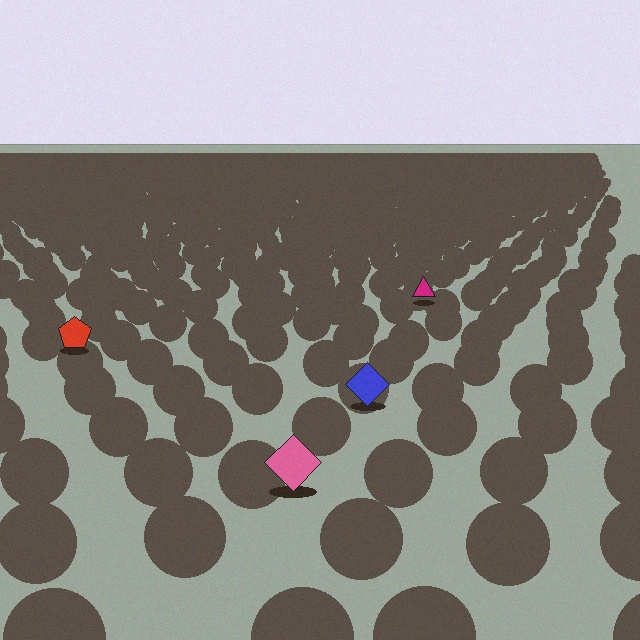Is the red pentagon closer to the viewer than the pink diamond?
No. The pink diamond is closer — you can tell from the texture gradient: the ground texture is coarser near it.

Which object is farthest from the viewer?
The magenta triangle is farthest from the viewer. It appears smaller and the ground texture around it is denser.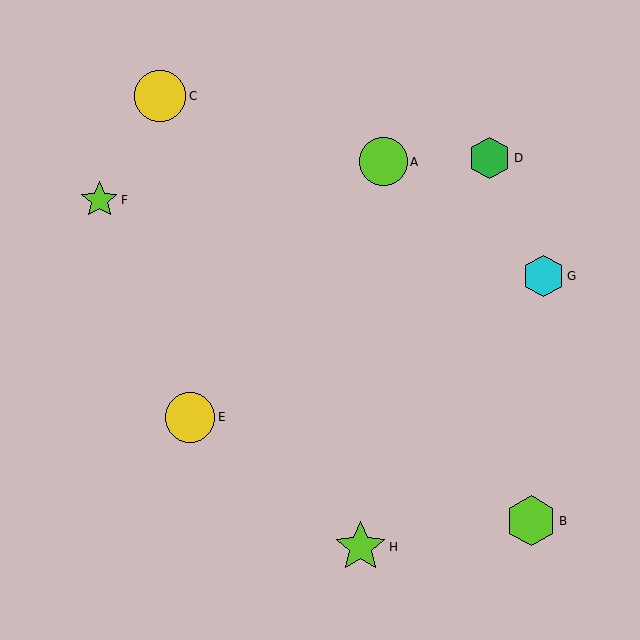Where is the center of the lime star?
The center of the lime star is at (361, 547).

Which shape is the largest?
The yellow circle (labeled C) is the largest.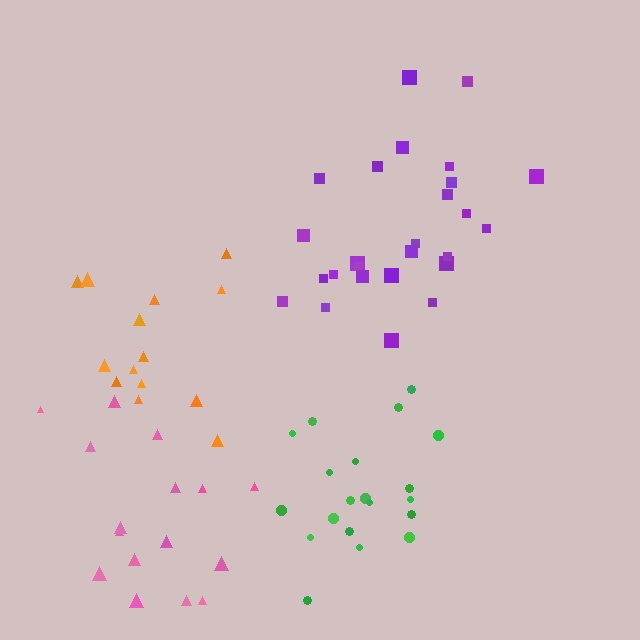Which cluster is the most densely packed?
Green.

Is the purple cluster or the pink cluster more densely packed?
Purple.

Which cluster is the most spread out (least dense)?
Pink.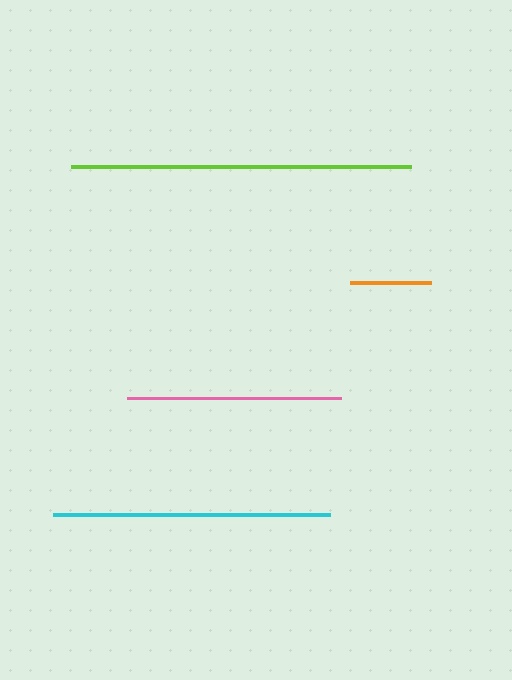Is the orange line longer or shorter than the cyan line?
The cyan line is longer than the orange line.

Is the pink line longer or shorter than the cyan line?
The cyan line is longer than the pink line.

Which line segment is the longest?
The lime line is the longest at approximately 339 pixels.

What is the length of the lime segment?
The lime segment is approximately 339 pixels long.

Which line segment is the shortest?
The orange line is the shortest at approximately 81 pixels.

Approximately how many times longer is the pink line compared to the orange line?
The pink line is approximately 2.7 times the length of the orange line.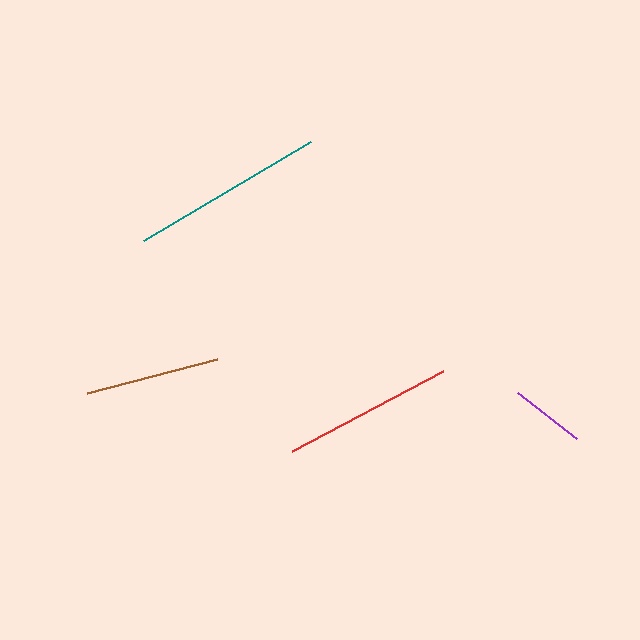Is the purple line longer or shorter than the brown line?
The brown line is longer than the purple line.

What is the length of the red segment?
The red segment is approximately 171 pixels long.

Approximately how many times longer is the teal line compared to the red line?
The teal line is approximately 1.1 times the length of the red line.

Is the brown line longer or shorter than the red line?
The red line is longer than the brown line.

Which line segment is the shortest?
The purple line is the shortest at approximately 75 pixels.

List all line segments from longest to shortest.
From longest to shortest: teal, red, brown, purple.